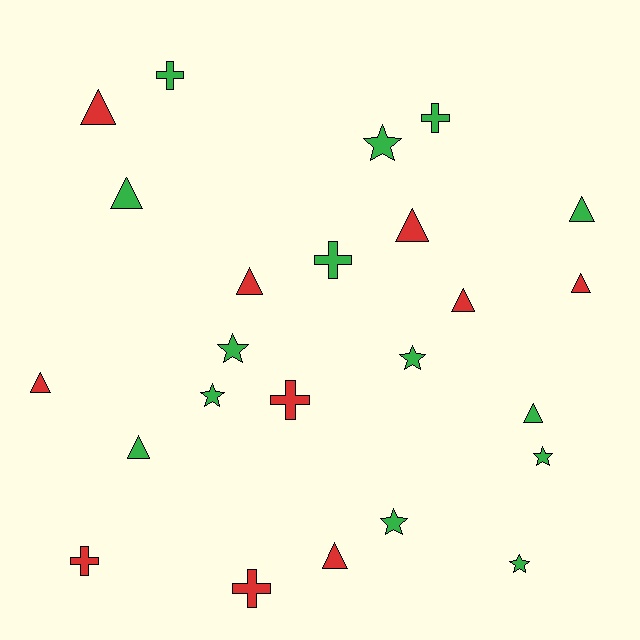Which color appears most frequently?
Green, with 14 objects.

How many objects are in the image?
There are 24 objects.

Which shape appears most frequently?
Triangle, with 11 objects.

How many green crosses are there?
There are 3 green crosses.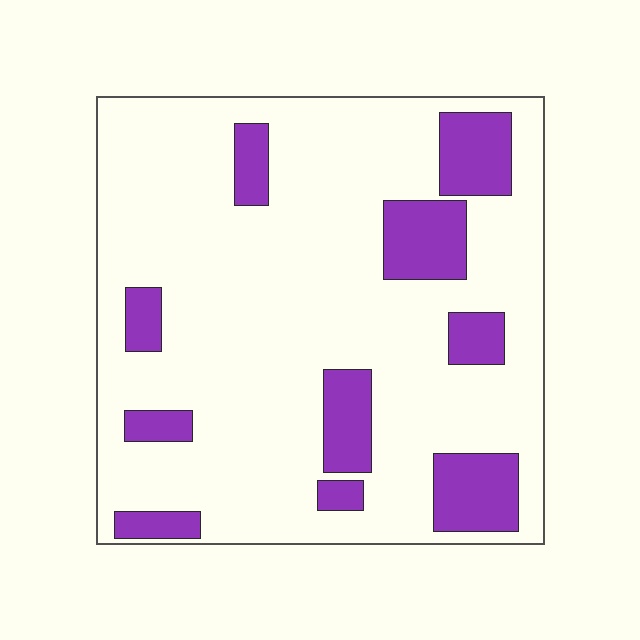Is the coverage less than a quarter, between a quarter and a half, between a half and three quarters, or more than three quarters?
Less than a quarter.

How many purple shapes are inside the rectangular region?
10.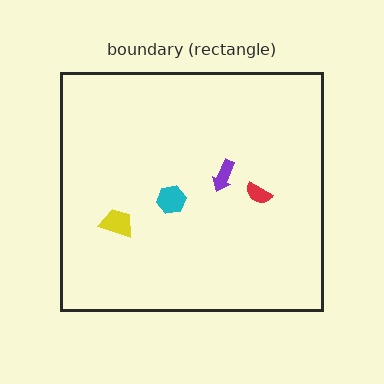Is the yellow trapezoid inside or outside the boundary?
Inside.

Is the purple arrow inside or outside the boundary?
Inside.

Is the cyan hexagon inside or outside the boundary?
Inside.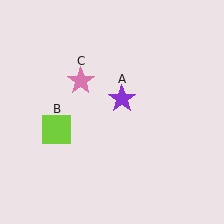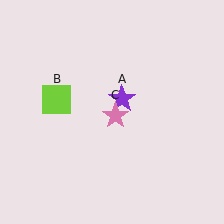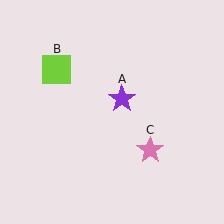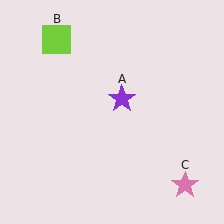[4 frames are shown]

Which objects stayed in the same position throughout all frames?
Purple star (object A) remained stationary.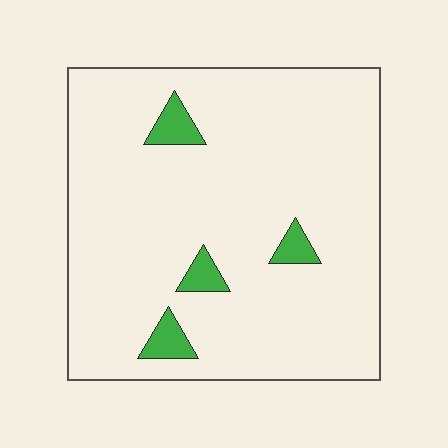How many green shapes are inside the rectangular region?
4.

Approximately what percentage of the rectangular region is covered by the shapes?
Approximately 5%.